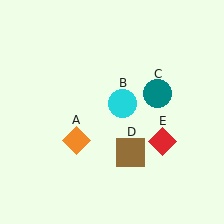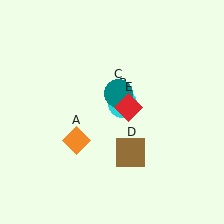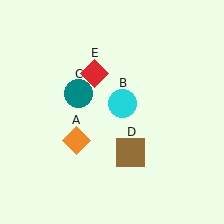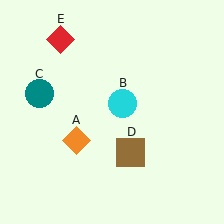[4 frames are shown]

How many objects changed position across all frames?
2 objects changed position: teal circle (object C), red diamond (object E).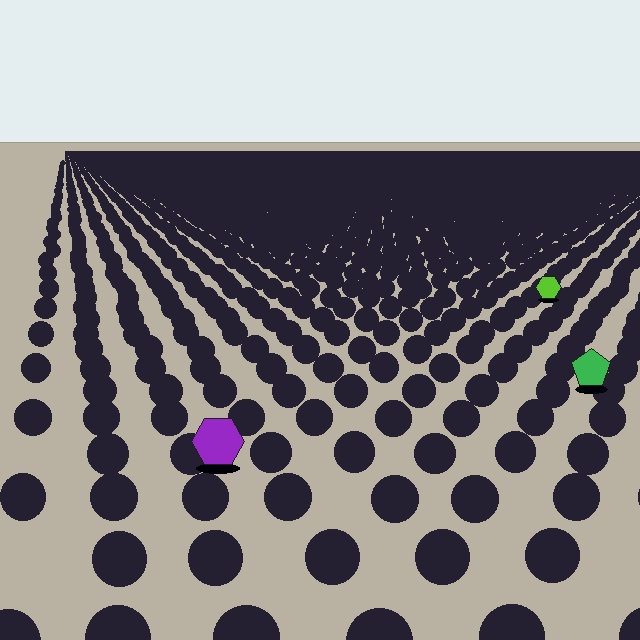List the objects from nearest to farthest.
From nearest to farthest: the purple hexagon, the green pentagon, the lime hexagon.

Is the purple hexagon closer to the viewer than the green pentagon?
Yes. The purple hexagon is closer — you can tell from the texture gradient: the ground texture is coarser near it.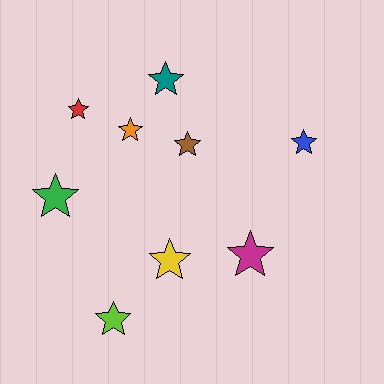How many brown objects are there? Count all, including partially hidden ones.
There is 1 brown object.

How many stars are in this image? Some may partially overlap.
There are 9 stars.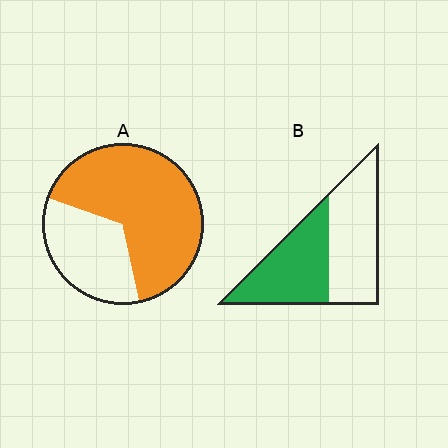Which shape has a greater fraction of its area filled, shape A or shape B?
Shape A.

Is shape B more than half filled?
Roughly half.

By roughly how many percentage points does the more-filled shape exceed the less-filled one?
By roughly 20 percentage points (A over B).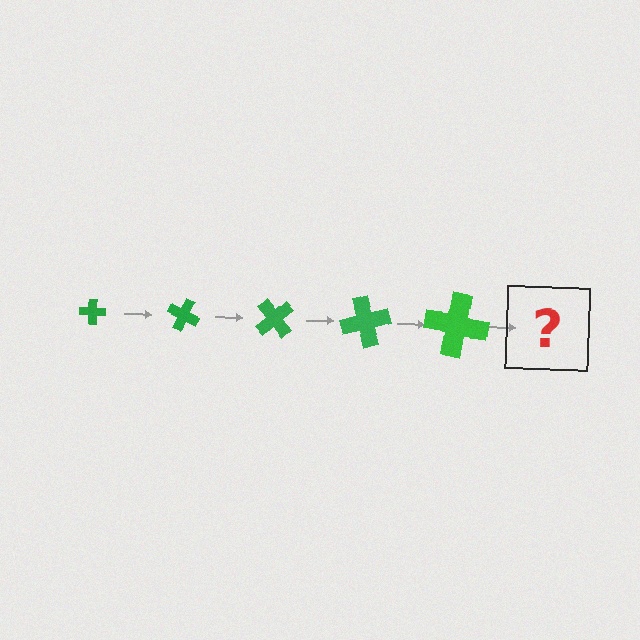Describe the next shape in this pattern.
It should be a cross, larger than the previous one and rotated 125 degrees from the start.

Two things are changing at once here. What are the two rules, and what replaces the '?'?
The two rules are that the cross grows larger each step and it rotates 25 degrees each step. The '?' should be a cross, larger than the previous one and rotated 125 degrees from the start.